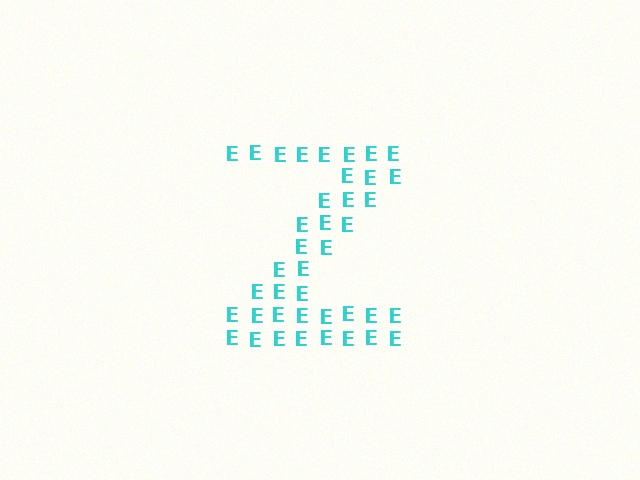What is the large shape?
The large shape is the letter Z.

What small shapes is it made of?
It is made of small letter E's.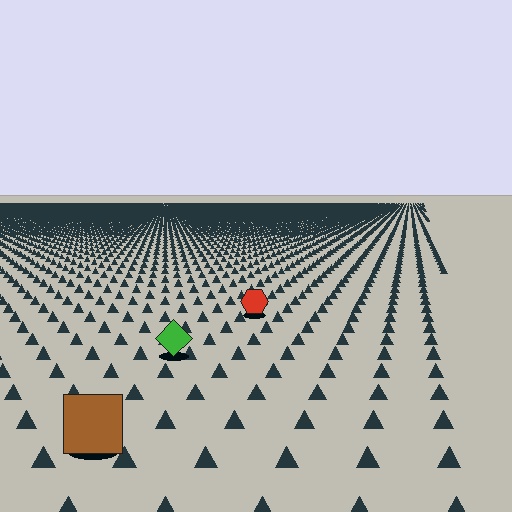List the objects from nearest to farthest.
From nearest to farthest: the brown square, the green diamond, the red hexagon.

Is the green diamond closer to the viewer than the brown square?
No. The brown square is closer — you can tell from the texture gradient: the ground texture is coarser near it.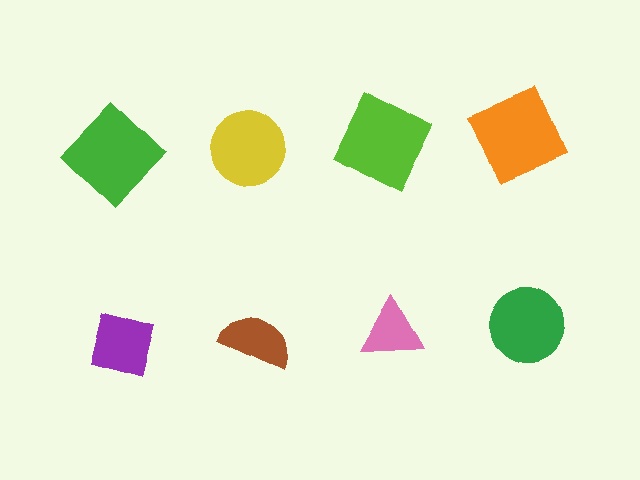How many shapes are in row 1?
4 shapes.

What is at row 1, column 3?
A lime square.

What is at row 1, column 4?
An orange square.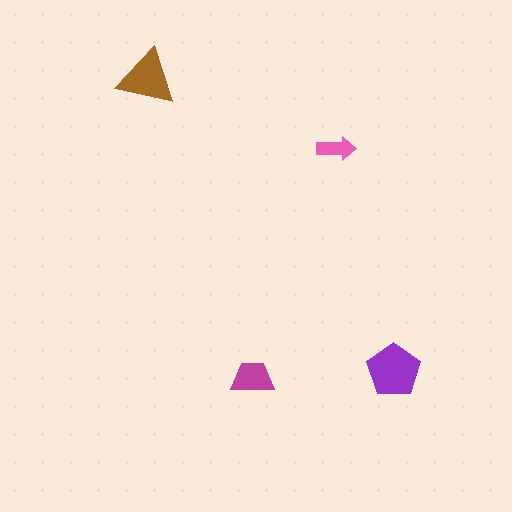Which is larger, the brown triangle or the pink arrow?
The brown triangle.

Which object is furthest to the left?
The brown triangle is leftmost.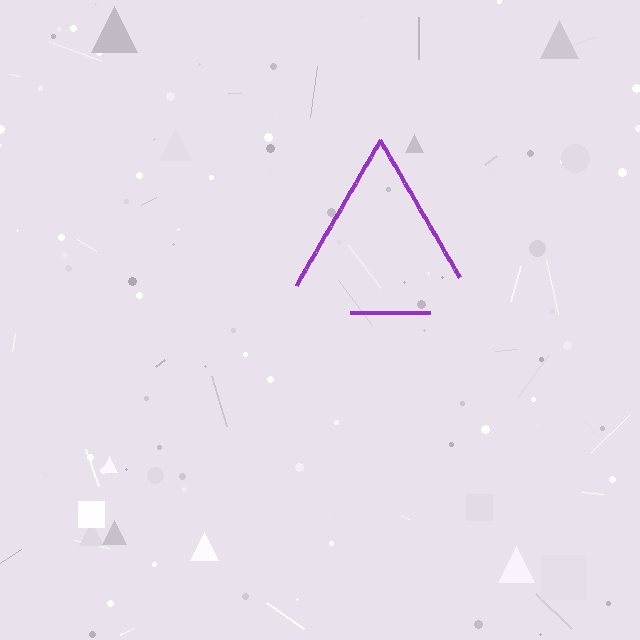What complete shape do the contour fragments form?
The contour fragments form a triangle.